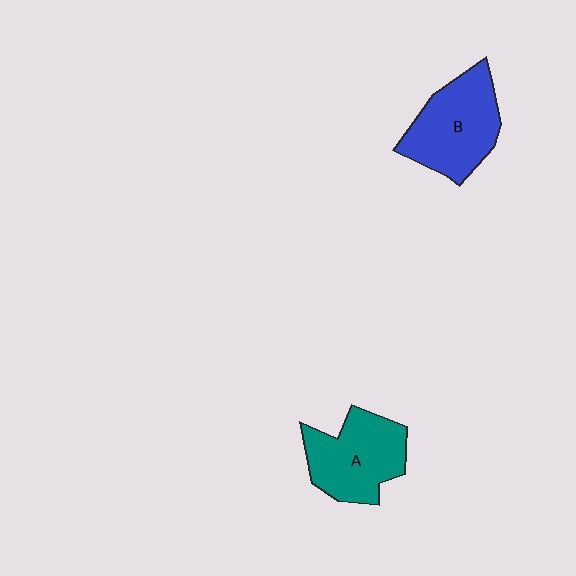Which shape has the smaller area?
Shape A (teal).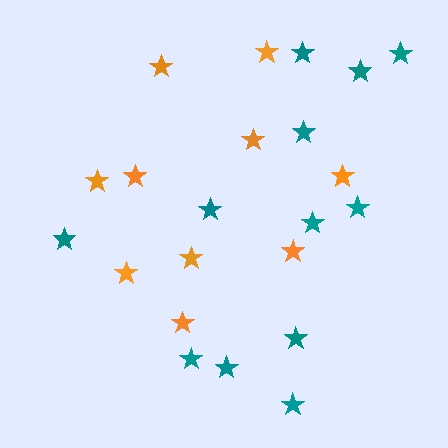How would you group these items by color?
There are 2 groups: one group of orange stars (10) and one group of teal stars (12).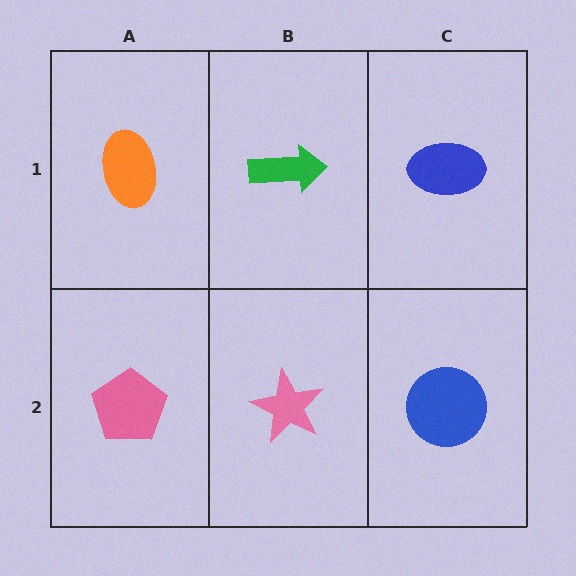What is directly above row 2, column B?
A green arrow.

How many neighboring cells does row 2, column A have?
2.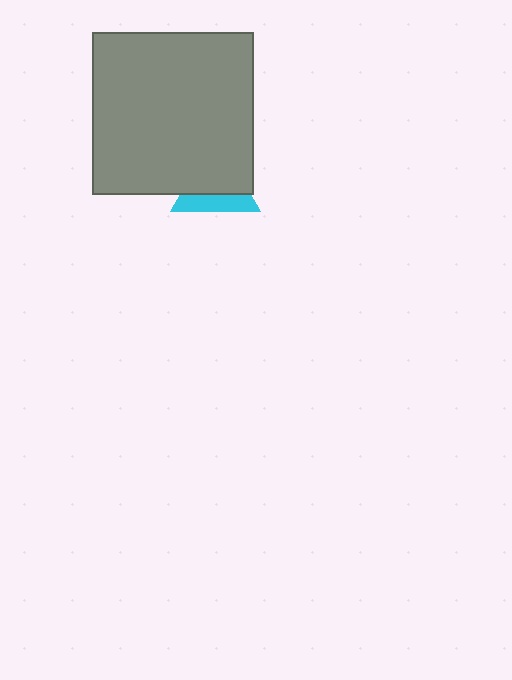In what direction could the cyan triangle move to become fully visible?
The cyan triangle could move down. That would shift it out from behind the gray square entirely.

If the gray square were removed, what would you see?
You would see the complete cyan triangle.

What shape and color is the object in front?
The object in front is a gray square.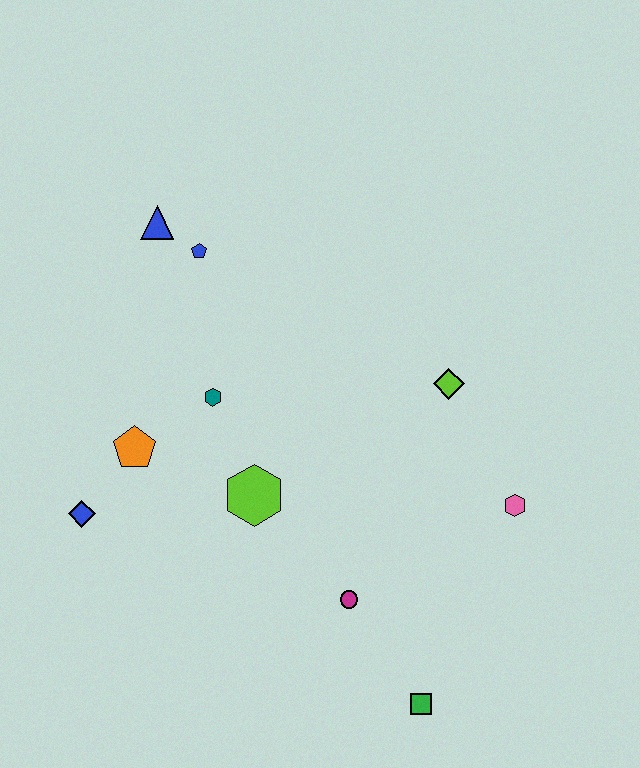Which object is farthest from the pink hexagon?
The blue triangle is farthest from the pink hexagon.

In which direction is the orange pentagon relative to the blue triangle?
The orange pentagon is below the blue triangle.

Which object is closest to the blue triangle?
The blue pentagon is closest to the blue triangle.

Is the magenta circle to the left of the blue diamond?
No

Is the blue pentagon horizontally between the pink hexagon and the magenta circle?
No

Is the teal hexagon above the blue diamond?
Yes